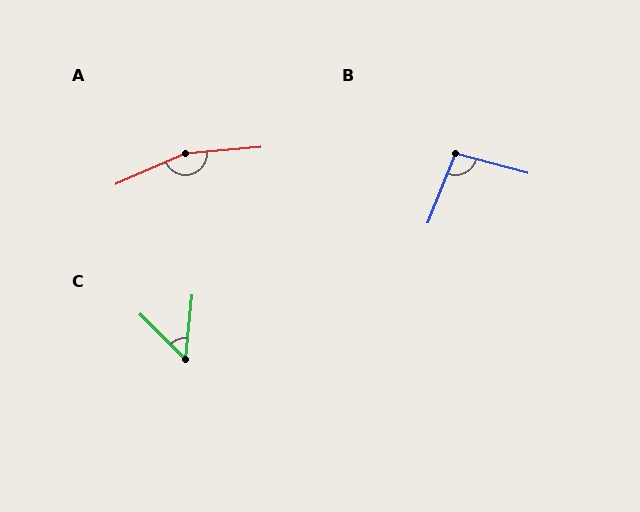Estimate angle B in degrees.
Approximately 96 degrees.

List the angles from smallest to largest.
C (51°), B (96°), A (162°).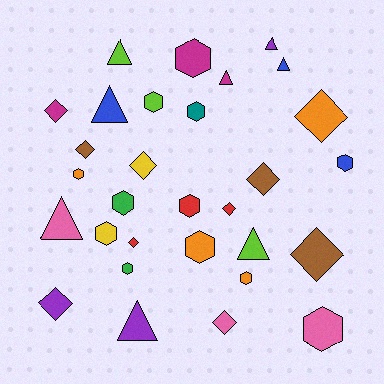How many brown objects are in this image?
There are 3 brown objects.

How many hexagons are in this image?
There are 12 hexagons.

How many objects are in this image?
There are 30 objects.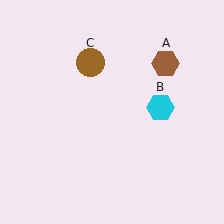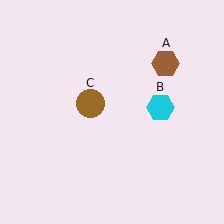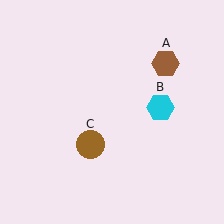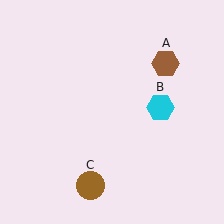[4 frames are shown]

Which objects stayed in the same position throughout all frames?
Brown hexagon (object A) and cyan hexagon (object B) remained stationary.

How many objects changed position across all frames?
1 object changed position: brown circle (object C).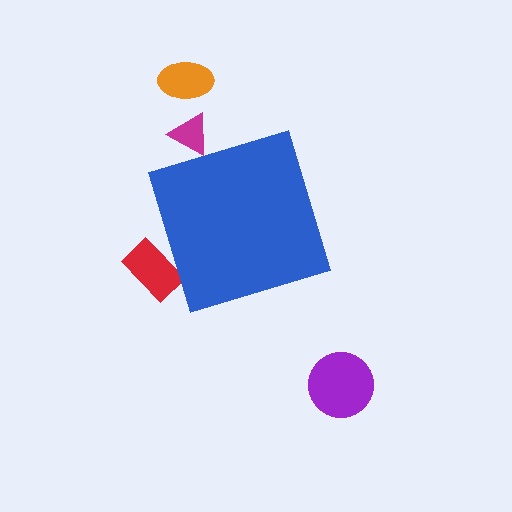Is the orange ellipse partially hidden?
No, the orange ellipse is fully visible.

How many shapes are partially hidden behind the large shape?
2 shapes are partially hidden.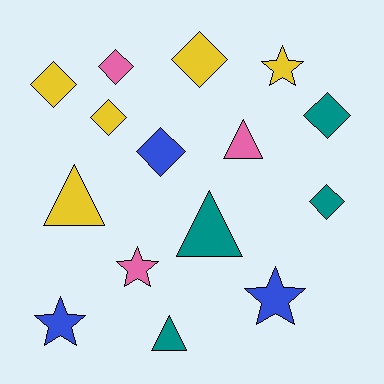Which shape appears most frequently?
Diamond, with 7 objects.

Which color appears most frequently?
Yellow, with 5 objects.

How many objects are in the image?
There are 15 objects.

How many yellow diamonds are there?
There are 3 yellow diamonds.